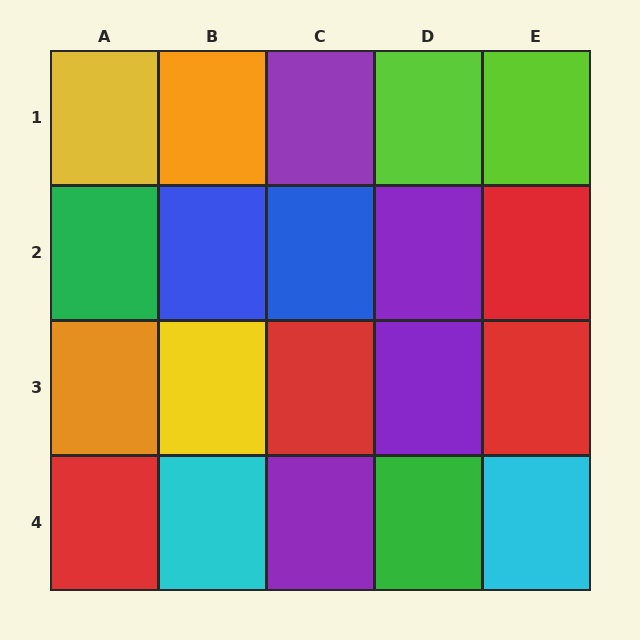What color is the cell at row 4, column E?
Cyan.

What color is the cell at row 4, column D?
Green.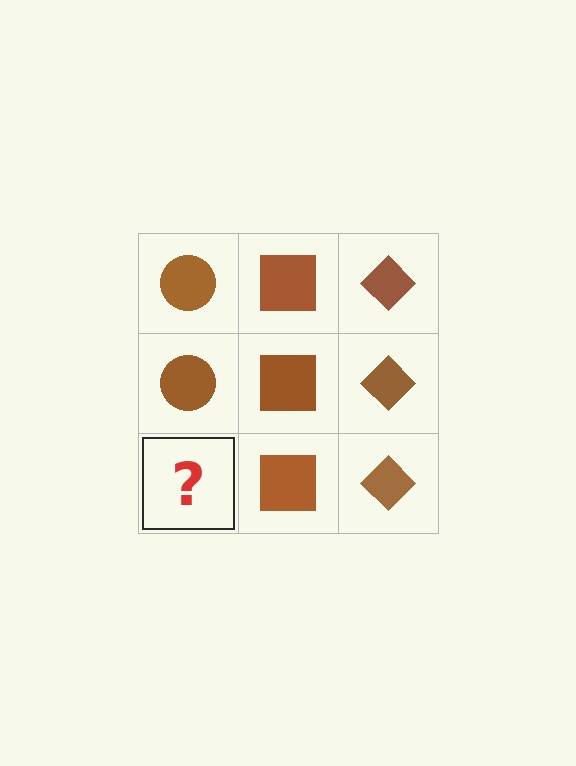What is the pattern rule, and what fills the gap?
The rule is that each column has a consistent shape. The gap should be filled with a brown circle.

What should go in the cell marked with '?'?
The missing cell should contain a brown circle.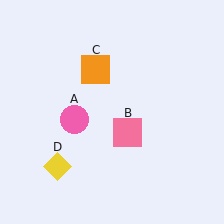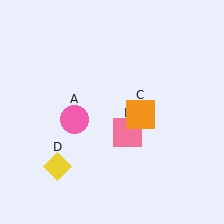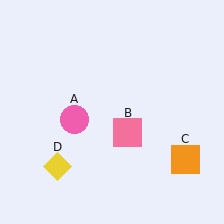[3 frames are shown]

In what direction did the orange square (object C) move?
The orange square (object C) moved down and to the right.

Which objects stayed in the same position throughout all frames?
Pink circle (object A) and pink square (object B) and yellow diamond (object D) remained stationary.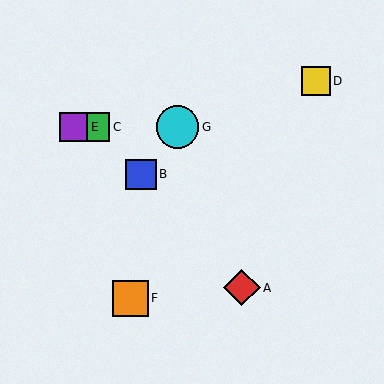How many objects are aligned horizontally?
3 objects (C, E, G) are aligned horizontally.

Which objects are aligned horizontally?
Objects C, E, G are aligned horizontally.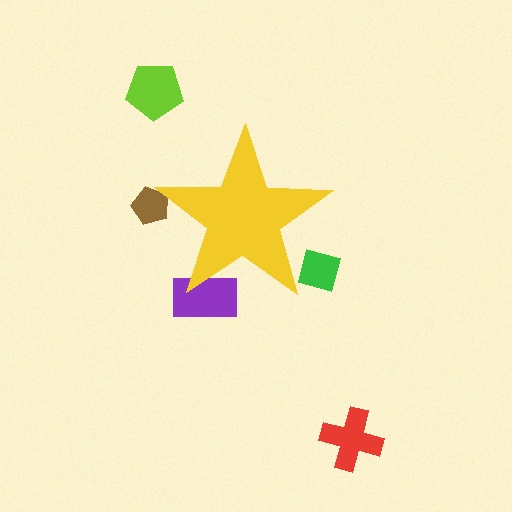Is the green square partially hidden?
Yes, the green square is partially hidden behind the yellow star.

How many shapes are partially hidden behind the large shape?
3 shapes are partially hidden.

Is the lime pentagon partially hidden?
No, the lime pentagon is fully visible.